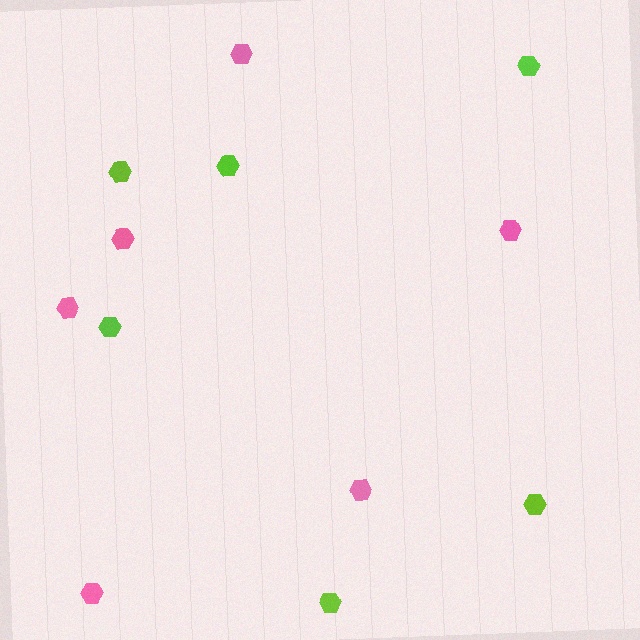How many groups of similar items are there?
There are 2 groups: one group of lime hexagons (6) and one group of pink hexagons (6).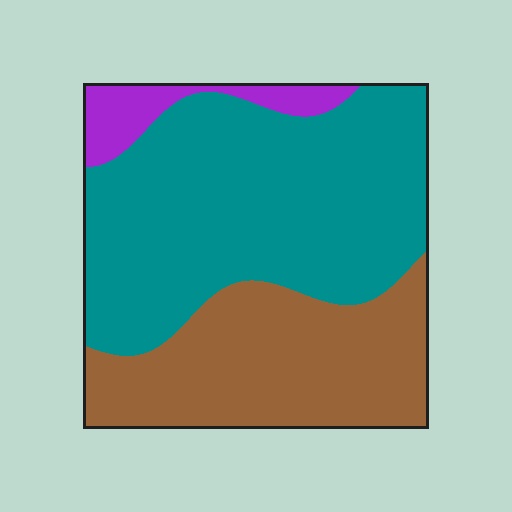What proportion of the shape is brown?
Brown takes up between a quarter and a half of the shape.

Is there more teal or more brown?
Teal.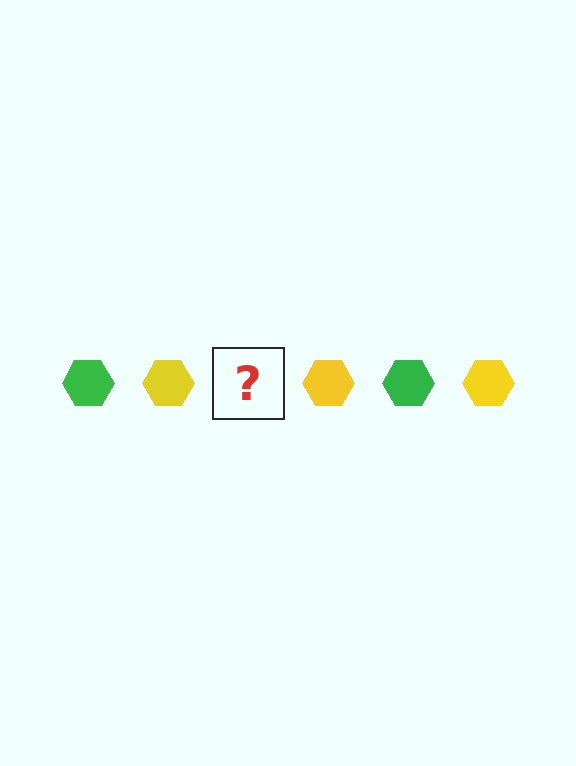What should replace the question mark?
The question mark should be replaced with a green hexagon.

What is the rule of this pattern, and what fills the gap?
The rule is that the pattern cycles through green, yellow hexagons. The gap should be filled with a green hexagon.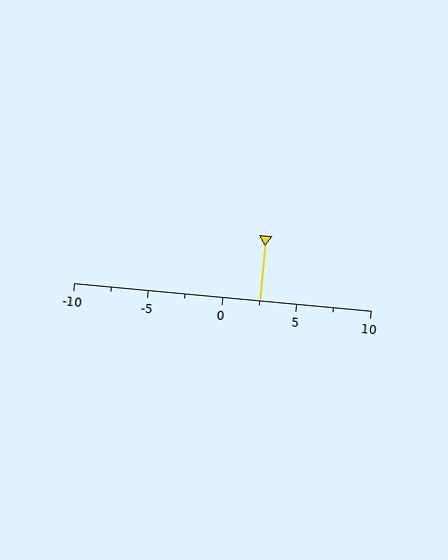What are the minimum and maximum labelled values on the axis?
The axis runs from -10 to 10.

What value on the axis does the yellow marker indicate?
The marker indicates approximately 2.5.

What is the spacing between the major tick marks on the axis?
The major ticks are spaced 5 apart.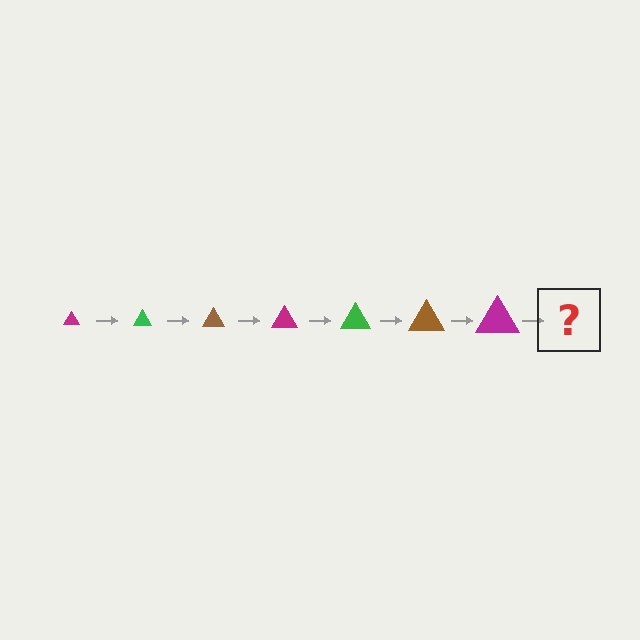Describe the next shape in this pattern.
It should be a green triangle, larger than the previous one.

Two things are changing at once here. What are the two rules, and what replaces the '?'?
The two rules are that the triangle grows larger each step and the color cycles through magenta, green, and brown. The '?' should be a green triangle, larger than the previous one.